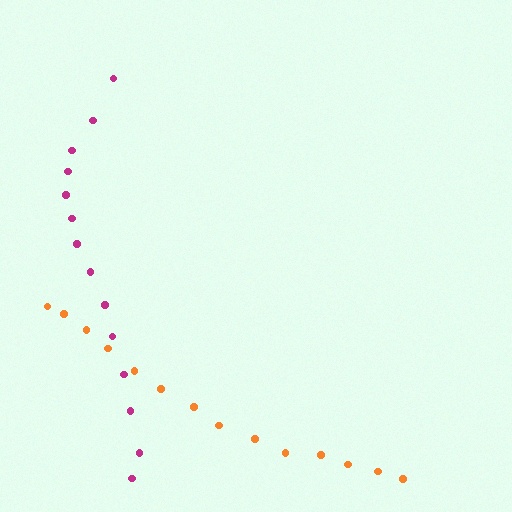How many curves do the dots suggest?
There are 2 distinct paths.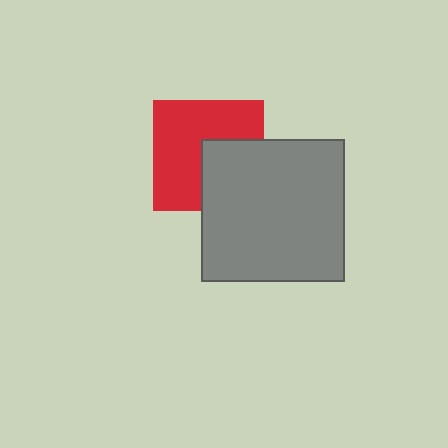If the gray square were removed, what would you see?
You would see the complete red square.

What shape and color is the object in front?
The object in front is a gray square.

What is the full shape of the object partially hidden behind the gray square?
The partially hidden object is a red square.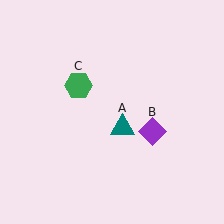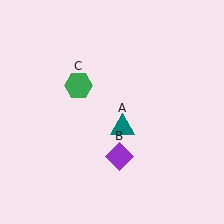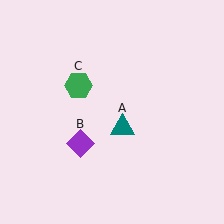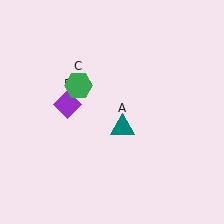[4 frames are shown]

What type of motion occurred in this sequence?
The purple diamond (object B) rotated clockwise around the center of the scene.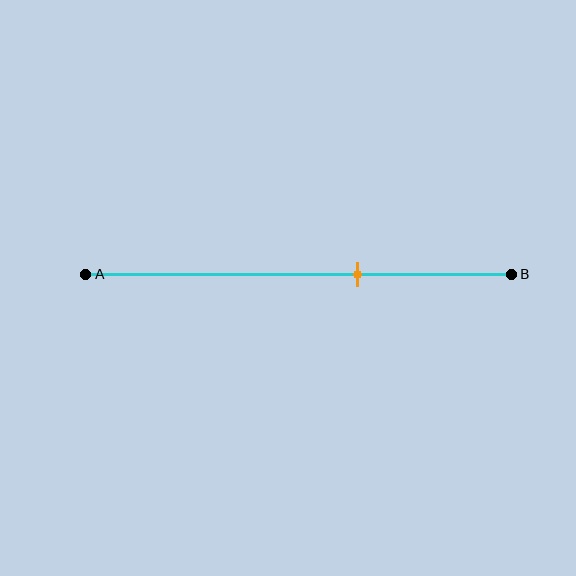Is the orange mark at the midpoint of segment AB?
No, the mark is at about 65% from A, not at the 50% midpoint.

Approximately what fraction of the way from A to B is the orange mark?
The orange mark is approximately 65% of the way from A to B.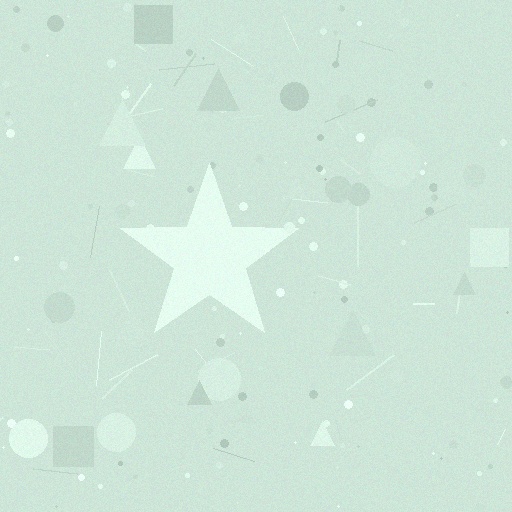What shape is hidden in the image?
A star is hidden in the image.